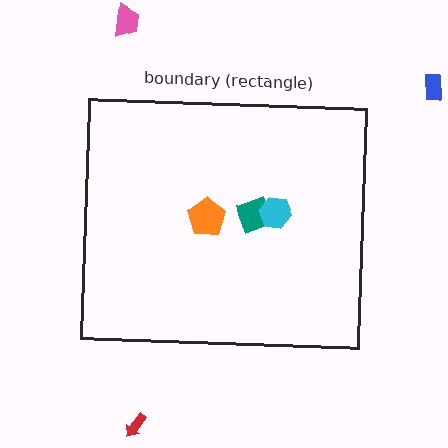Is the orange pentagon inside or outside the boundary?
Inside.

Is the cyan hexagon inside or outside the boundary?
Inside.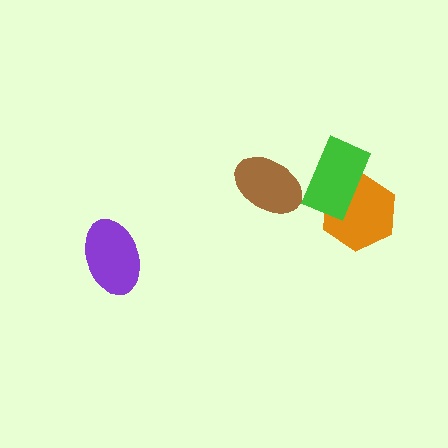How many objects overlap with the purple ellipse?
0 objects overlap with the purple ellipse.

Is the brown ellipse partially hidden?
No, no other shape covers it.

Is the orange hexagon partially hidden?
Yes, it is partially covered by another shape.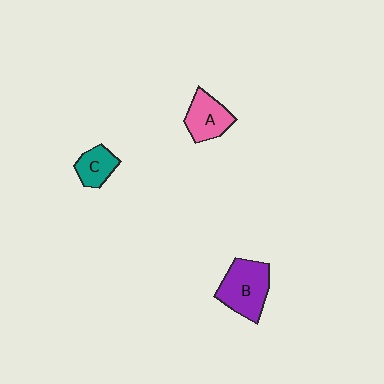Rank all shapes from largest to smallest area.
From largest to smallest: B (purple), A (pink), C (teal).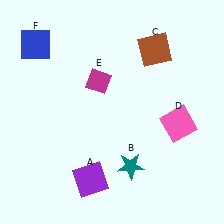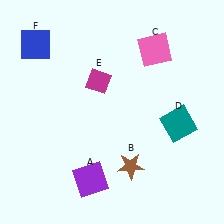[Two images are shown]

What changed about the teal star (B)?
In Image 1, B is teal. In Image 2, it changed to brown.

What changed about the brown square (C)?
In Image 1, C is brown. In Image 2, it changed to pink.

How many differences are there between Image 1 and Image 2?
There are 3 differences between the two images.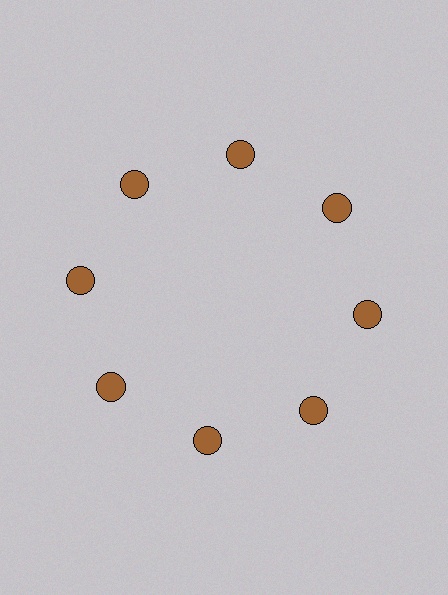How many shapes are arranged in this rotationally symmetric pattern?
There are 8 shapes, arranged in 8 groups of 1.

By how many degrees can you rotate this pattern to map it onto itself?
The pattern maps onto itself every 45 degrees of rotation.